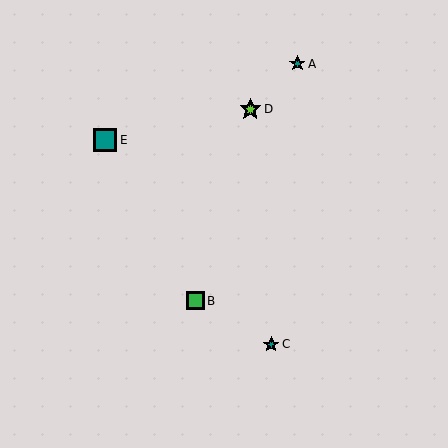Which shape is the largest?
The teal square (labeled E) is the largest.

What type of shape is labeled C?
Shape C is a teal star.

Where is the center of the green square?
The center of the green square is at (195, 301).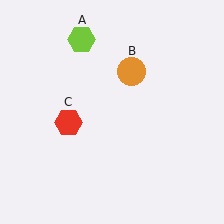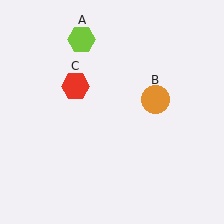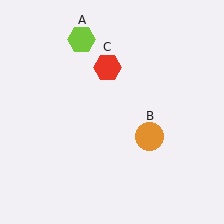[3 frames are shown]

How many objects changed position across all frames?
2 objects changed position: orange circle (object B), red hexagon (object C).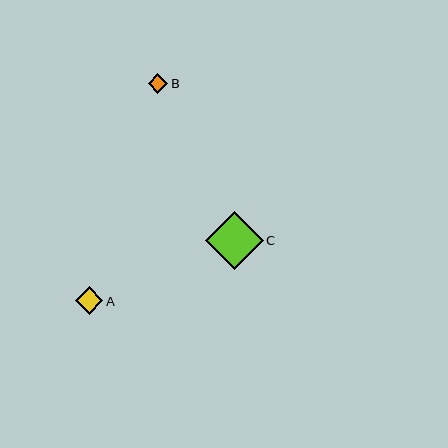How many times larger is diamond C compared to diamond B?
Diamond C is approximately 2.9 times the size of diamond B.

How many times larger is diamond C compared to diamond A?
Diamond C is approximately 2.1 times the size of diamond A.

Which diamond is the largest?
Diamond C is the largest with a size of approximately 58 pixels.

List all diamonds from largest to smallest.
From largest to smallest: C, A, B.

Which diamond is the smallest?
Diamond B is the smallest with a size of approximately 20 pixels.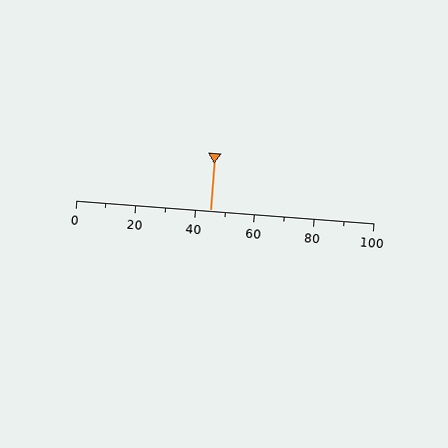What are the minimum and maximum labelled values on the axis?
The axis runs from 0 to 100.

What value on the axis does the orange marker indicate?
The marker indicates approximately 45.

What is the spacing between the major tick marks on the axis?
The major ticks are spaced 20 apart.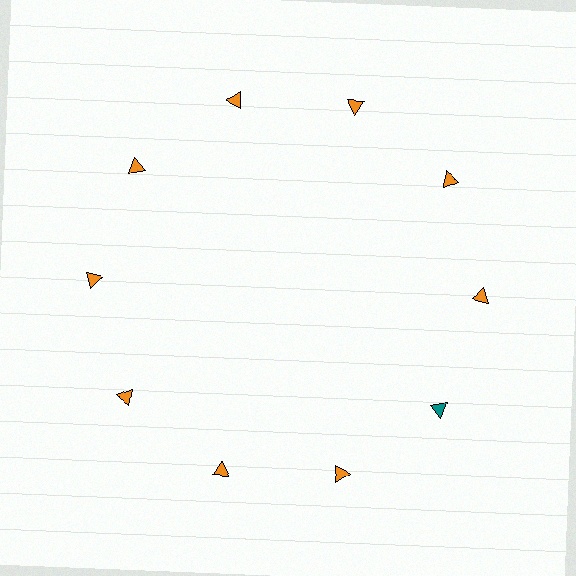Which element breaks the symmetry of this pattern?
The teal triangle at roughly the 4 o'clock position breaks the symmetry. All other shapes are orange triangles.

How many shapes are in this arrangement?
There are 10 shapes arranged in a ring pattern.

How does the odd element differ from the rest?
It has a different color: teal instead of orange.